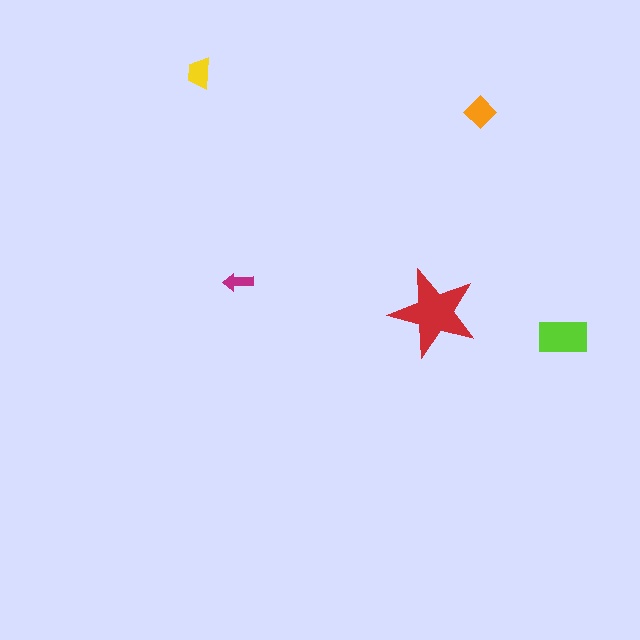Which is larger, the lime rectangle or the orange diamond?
The lime rectangle.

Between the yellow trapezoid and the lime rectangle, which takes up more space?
The lime rectangle.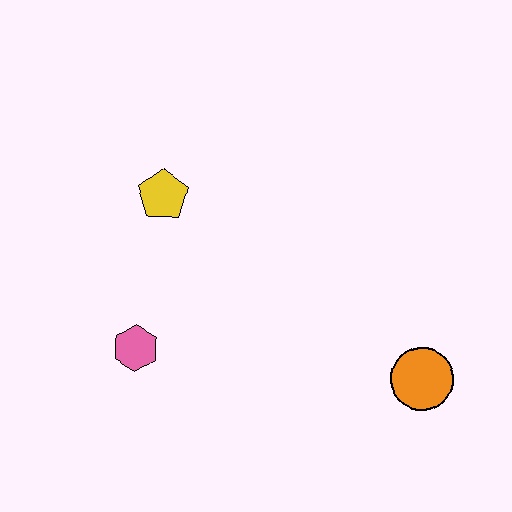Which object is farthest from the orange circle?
The yellow pentagon is farthest from the orange circle.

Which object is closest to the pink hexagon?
The yellow pentagon is closest to the pink hexagon.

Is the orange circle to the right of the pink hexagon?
Yes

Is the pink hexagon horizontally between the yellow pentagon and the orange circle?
No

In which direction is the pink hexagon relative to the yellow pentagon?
The pink hexagon is below the yellow pentagon.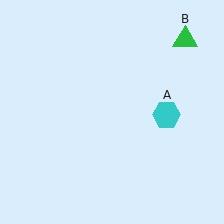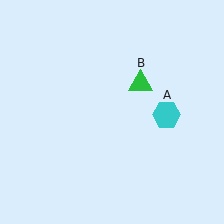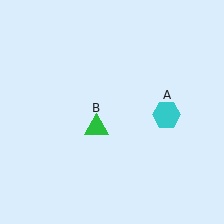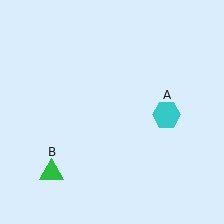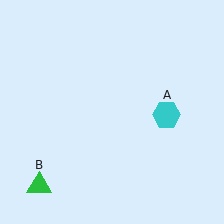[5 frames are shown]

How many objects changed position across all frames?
1 object changed position: green triangle (object B).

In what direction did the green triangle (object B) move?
The green triangle (object B) moved down and to the left.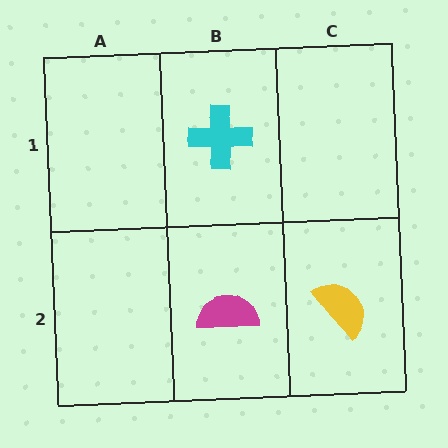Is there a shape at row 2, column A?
No, that cell is empty.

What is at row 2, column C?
A yellow semicircle.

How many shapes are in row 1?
1 shape.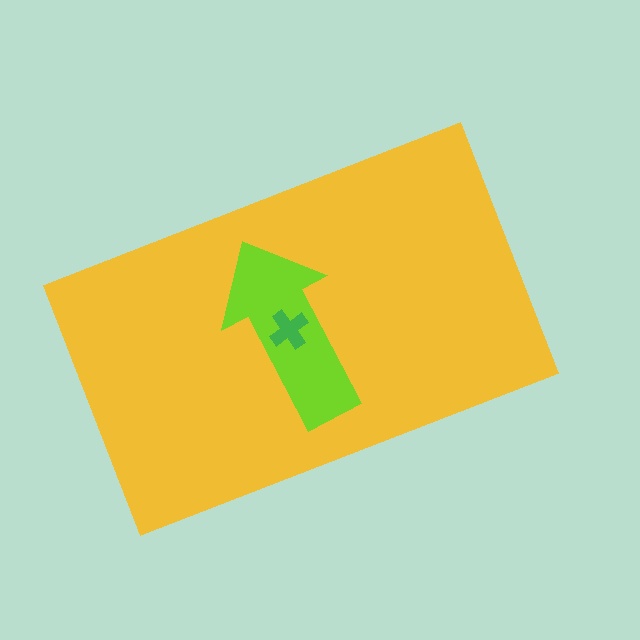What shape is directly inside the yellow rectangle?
The lime arrow.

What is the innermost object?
The green cross.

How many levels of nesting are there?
3.